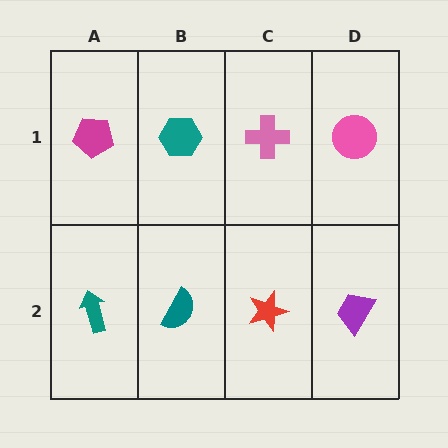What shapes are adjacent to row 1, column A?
A teal arrow (row 2, column A), a teal hexagon (row 1, column B).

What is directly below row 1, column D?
A purple trapezoid.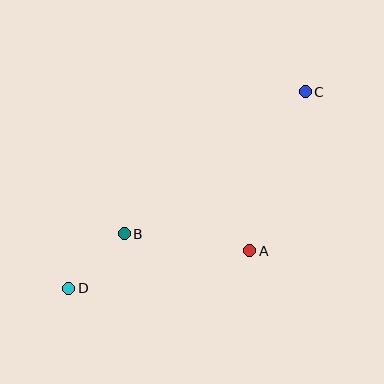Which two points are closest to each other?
Points B and D are closest to each other.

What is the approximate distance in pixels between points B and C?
The distance between B and C is approximately 230 pixels.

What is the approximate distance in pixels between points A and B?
The distance between A and B is approximately 127 pixels.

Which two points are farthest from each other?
Points C and D are farthest from each other.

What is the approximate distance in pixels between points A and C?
The distance between A and C is approximately 168 pixels.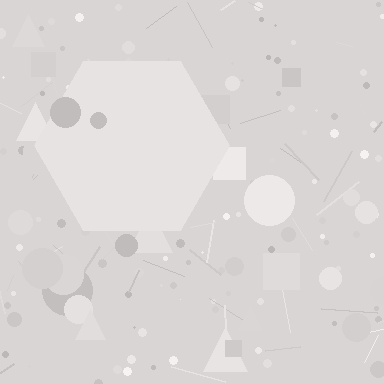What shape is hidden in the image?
A hexagon is hidden in the image.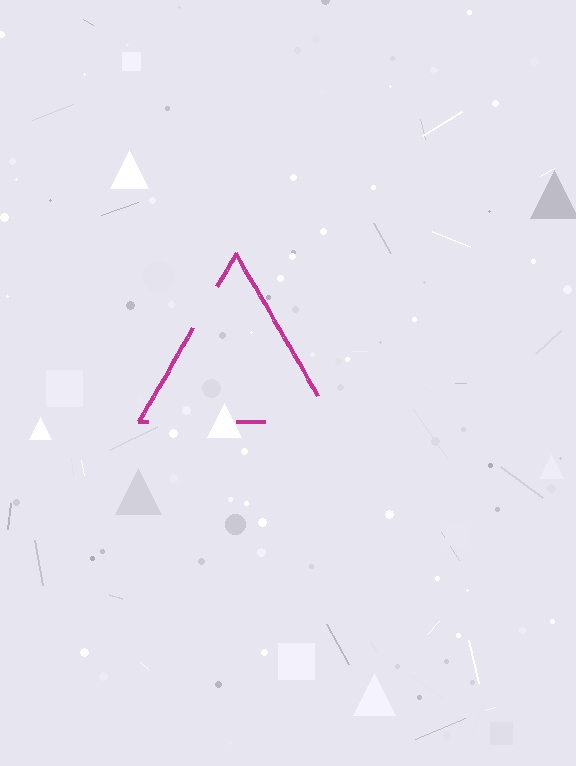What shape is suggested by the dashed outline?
The dashed outline suggests a triangle.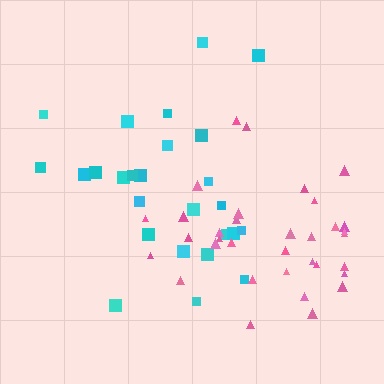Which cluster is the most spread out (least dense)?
Pink.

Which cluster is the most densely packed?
Cyan.